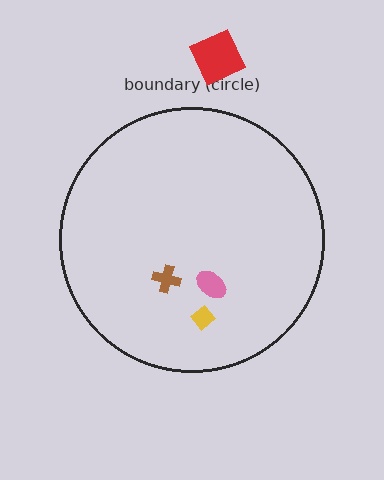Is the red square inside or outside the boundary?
Outside.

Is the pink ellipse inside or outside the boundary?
Inside.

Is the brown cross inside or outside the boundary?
Inside.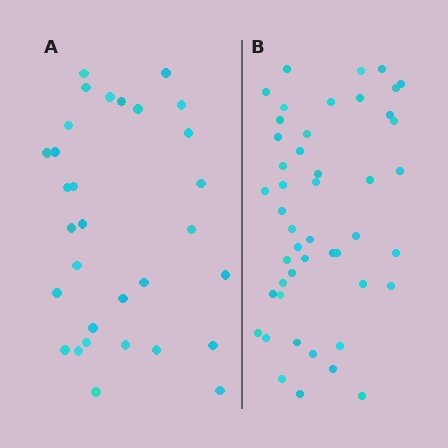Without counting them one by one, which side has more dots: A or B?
Region B (the right region) has more dots.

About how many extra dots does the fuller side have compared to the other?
Region B has approximately 15 more dots than region A.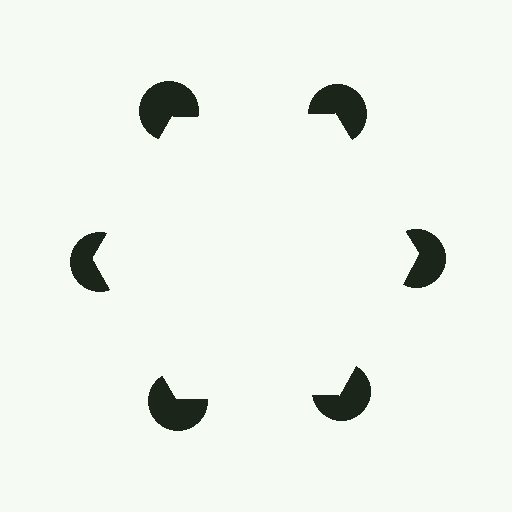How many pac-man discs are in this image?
There are 6 — one at each vertex of the illusory hexagon.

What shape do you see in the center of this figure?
An illusory hexagon — its edges are inferred from the aligned wedge cuts in the pac-man discs, not physically drawn.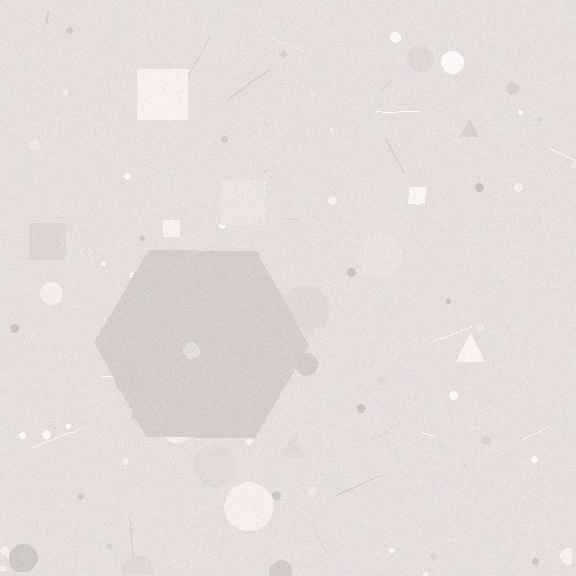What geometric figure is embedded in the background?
A hexagon is embedded in the background.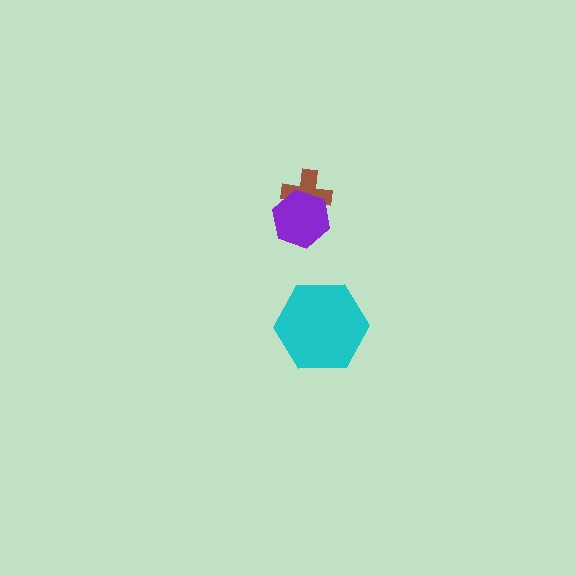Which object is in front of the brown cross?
The purple hexagon is in front of the brown cross.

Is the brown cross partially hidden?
Yes, it is partially covered by another shape.